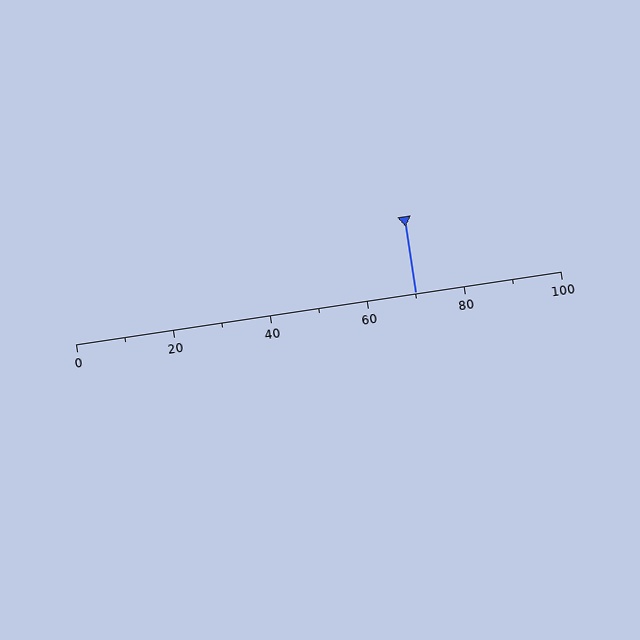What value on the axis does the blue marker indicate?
The marker indicates approximately 70.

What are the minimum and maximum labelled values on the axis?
The axis runs from 0 to 100.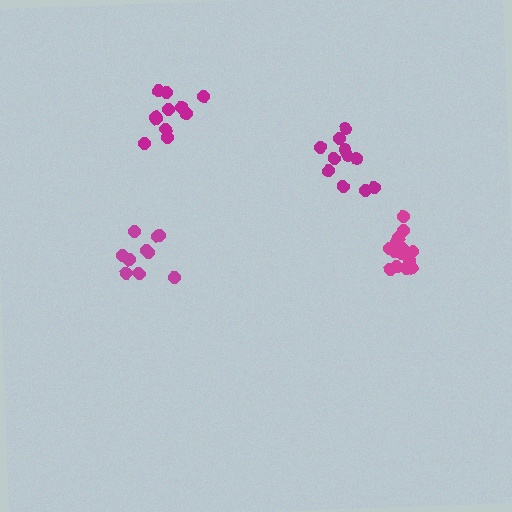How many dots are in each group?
Group 1: 10 dots, Group 2: 11 dots, Group 3: 11 dots, Group 4: 14 dots (46 total).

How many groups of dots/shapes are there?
There are 4 groups.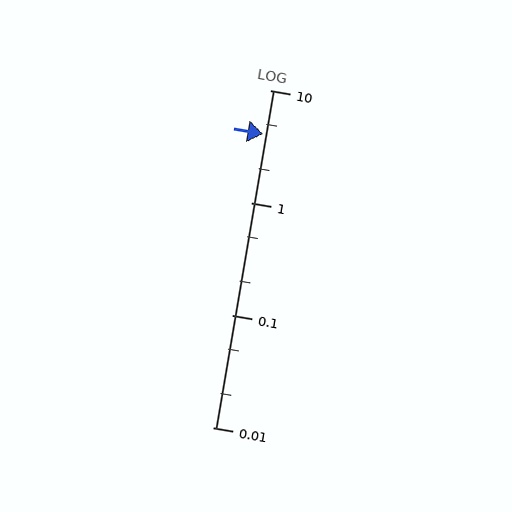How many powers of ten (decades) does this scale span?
The scale spans 3 decades, from 0.01 to 10.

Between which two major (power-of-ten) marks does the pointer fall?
The pointer is between 1 and 10.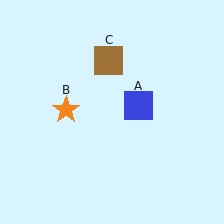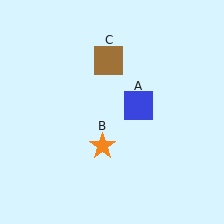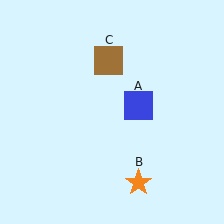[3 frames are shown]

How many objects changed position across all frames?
1 object changed position: orange star (object B).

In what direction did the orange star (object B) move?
The orange star (object B) moved down and to the right.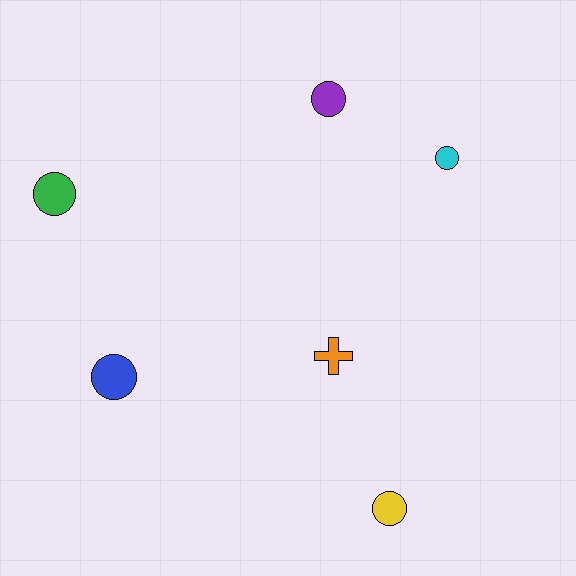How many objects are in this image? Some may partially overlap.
There are 6 objects.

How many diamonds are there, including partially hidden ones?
There are no diamonds.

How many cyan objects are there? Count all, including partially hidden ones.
There is 1 cyan object.